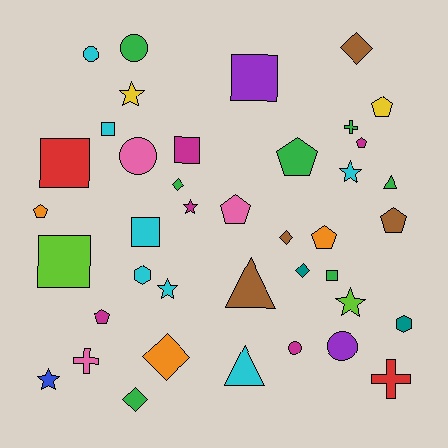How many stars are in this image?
There are 6 stars.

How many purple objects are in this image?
There are 2 purple objects.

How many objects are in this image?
There are 40 objects.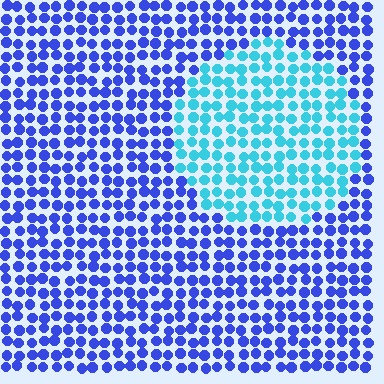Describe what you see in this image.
The image is filled with small blue elements in a uniform arrangement. A circle-shaped region is visible where the elements are tinted to a slightly different hue, forming a subtle color boundary.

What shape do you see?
I see a circle.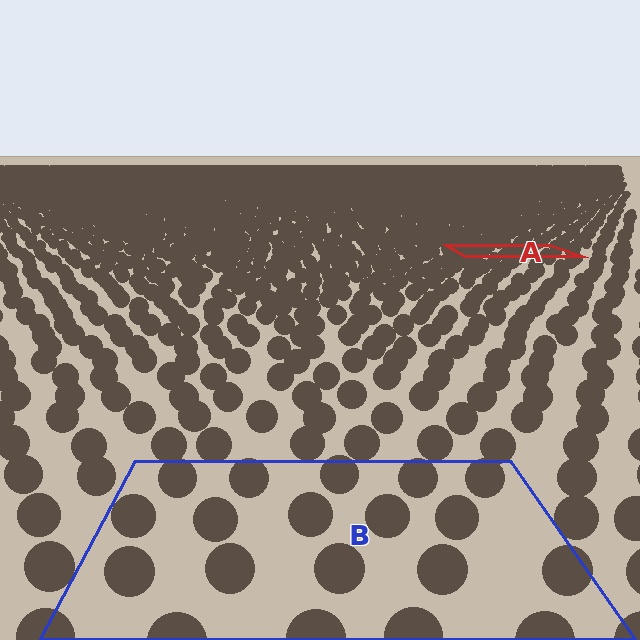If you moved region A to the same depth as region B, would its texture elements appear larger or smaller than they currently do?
They would appear larger. At a closer depth, the same texture elements are projected at a bigger on-screen size.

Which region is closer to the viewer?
Region B is closer. The texture elements there are larger and more spread out.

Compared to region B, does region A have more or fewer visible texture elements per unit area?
Region A has more texture elements per unit area — they are packed more densely because it is farther away.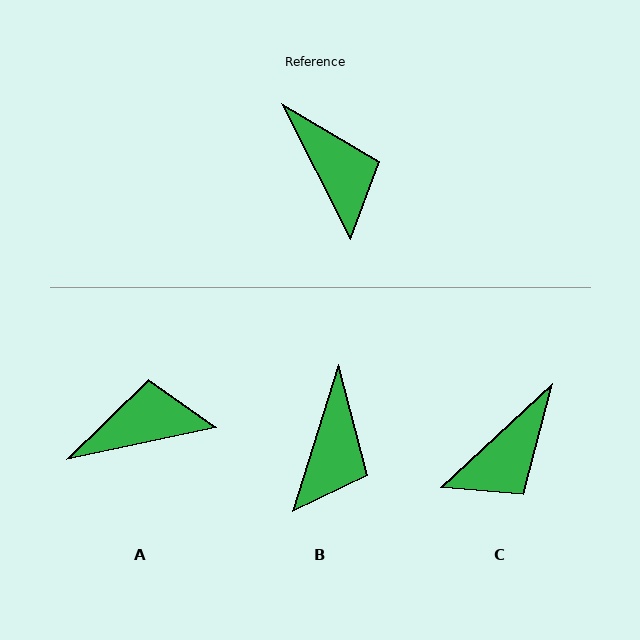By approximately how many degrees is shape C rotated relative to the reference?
Approximately 74 degrees clockwise.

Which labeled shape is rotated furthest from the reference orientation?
A, about 75 degrees away.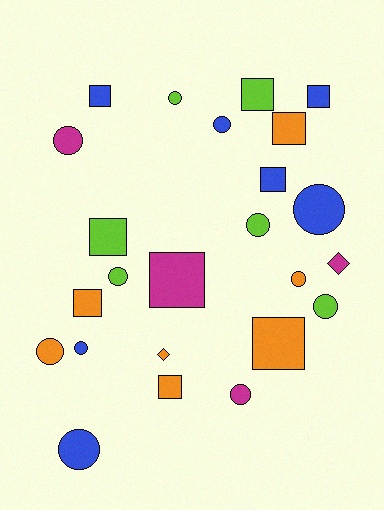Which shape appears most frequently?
Circle, with 12 objects.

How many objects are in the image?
There are 24 objects.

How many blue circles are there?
There are 4 blue circles.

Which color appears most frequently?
Orange, with 7 objects.